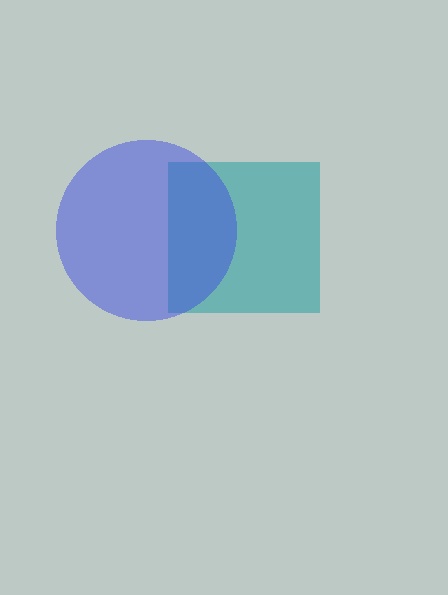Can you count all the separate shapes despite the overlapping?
Yes, there are 2 separate shapes.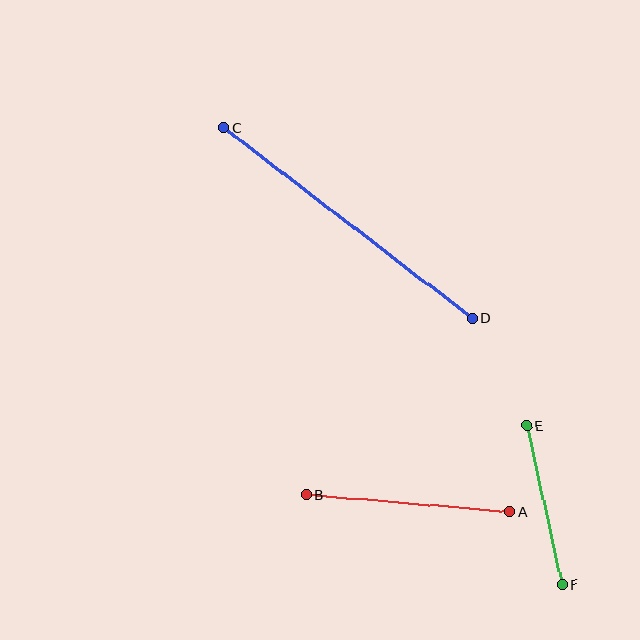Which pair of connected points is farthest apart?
Points C and D are farthest apart.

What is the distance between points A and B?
The distance is approximately 204 pixels.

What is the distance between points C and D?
The distance is approximately 312 pixels.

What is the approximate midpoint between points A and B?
The midpoint is at approximately (408, 504) pixels.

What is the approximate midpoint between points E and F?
The midpoint is at approximately (544, 505) pixels.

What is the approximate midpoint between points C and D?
The midpoint is at approximately (348, 223) pixels.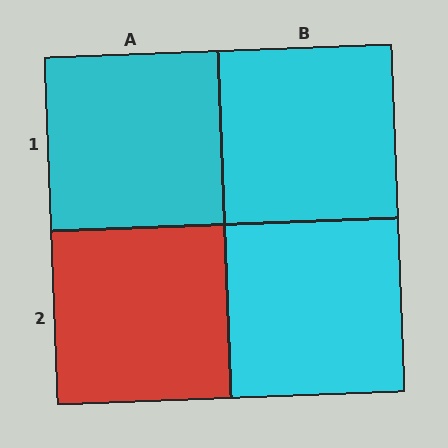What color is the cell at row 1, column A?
Cyan.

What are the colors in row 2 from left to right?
Red, cyan.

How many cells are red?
1 cell is red.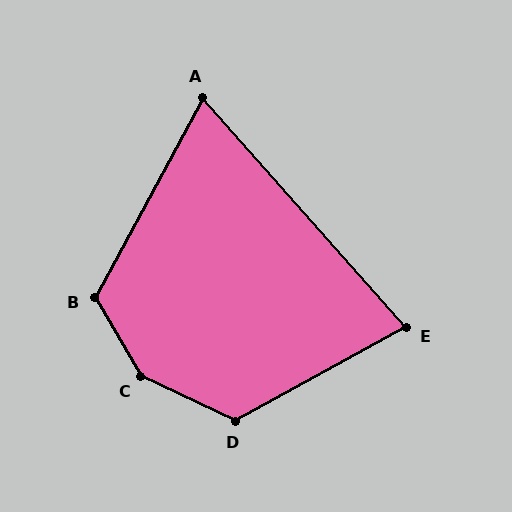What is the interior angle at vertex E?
Approximately 77 degrees (acute).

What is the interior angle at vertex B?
Approximately 121 degrees (obtuse).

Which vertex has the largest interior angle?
C, at approximately 146 degrees.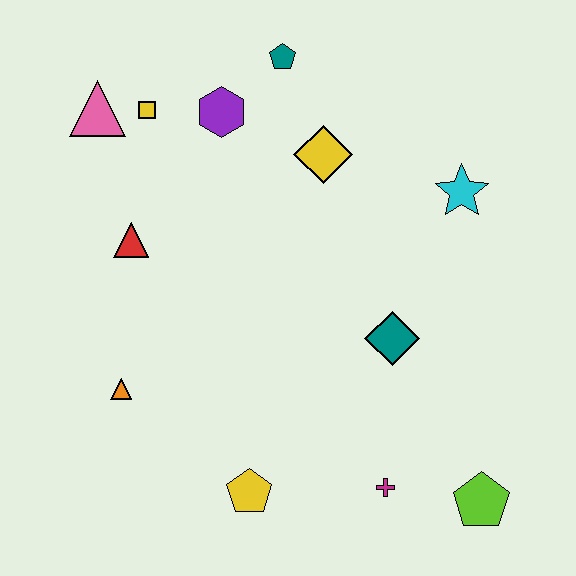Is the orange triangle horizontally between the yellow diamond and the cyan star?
No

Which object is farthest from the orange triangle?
The cyan star is farthest from the orange triangle.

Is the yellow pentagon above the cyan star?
No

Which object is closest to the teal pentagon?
The purple hexagon is closest to the teal pentagon.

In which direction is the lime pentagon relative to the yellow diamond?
The lime pentagon is below the yellow diamond.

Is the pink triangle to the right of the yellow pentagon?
No